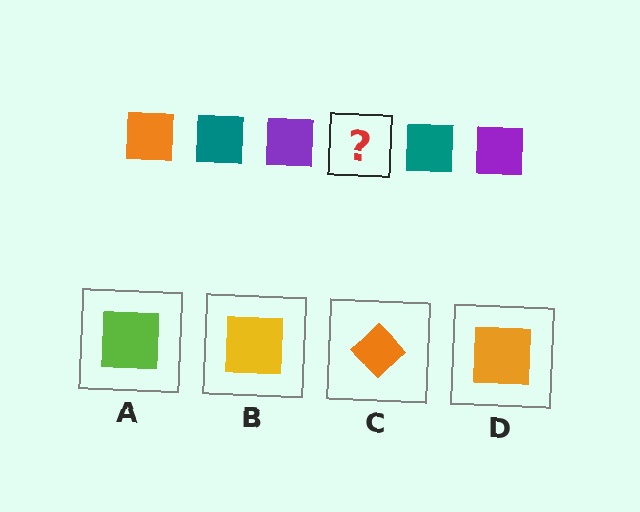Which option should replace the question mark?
Option D.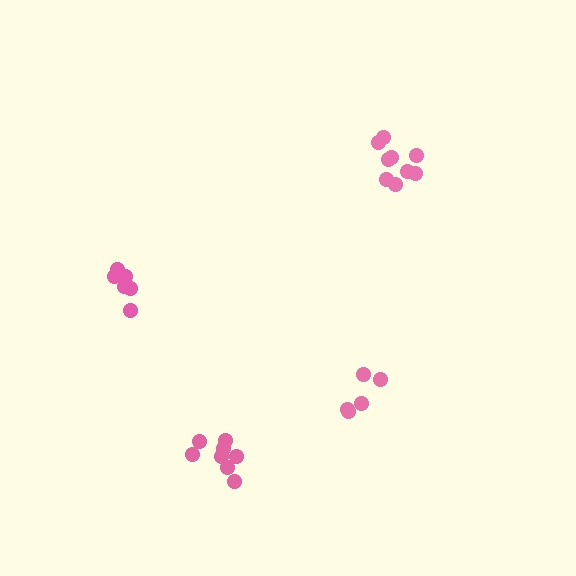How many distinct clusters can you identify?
There are 4 distinct clusters.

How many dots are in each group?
Group 1: 9 dots, Group 2: 8 dots, Group 3: 6 dots, Group 4: 5 dots (28 total).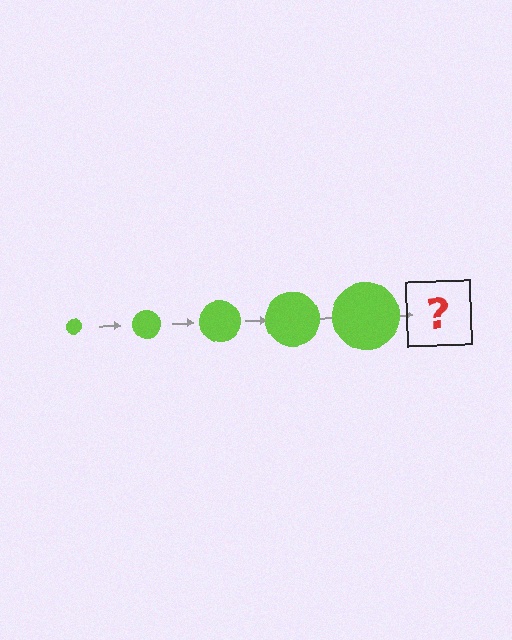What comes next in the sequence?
The next element should be a lime circle, larger than the previous one.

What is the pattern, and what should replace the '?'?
The pattern is that the circle gets progressively larger each step. The '?' should be a lime circle, larger than the previous one.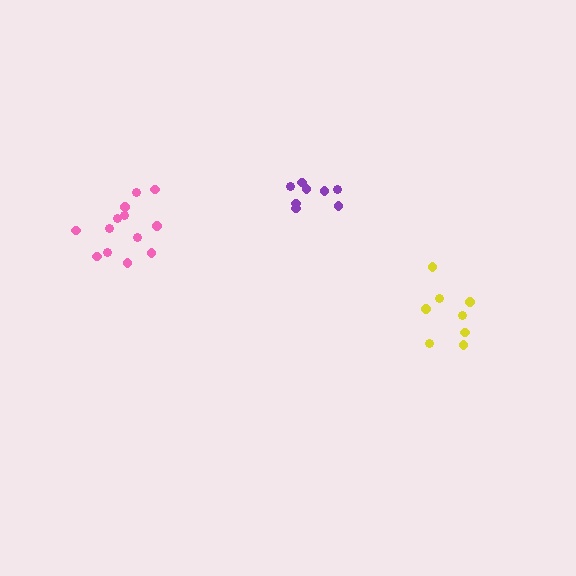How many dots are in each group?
Group 1: 8 dots, Group 2: 8 dots, Group 3: 13 dots (29 total).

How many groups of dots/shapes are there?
There are 3 groups.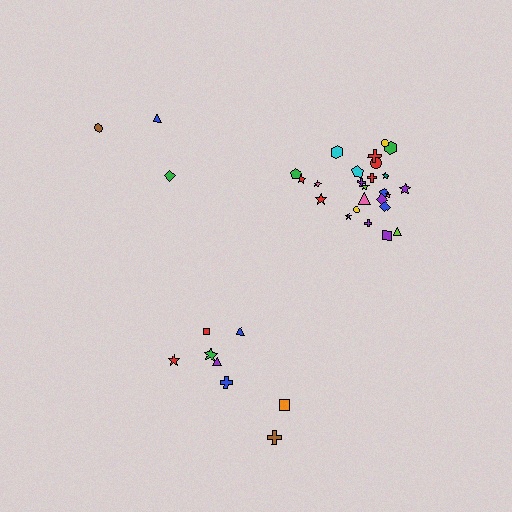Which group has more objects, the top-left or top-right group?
The top-right group.